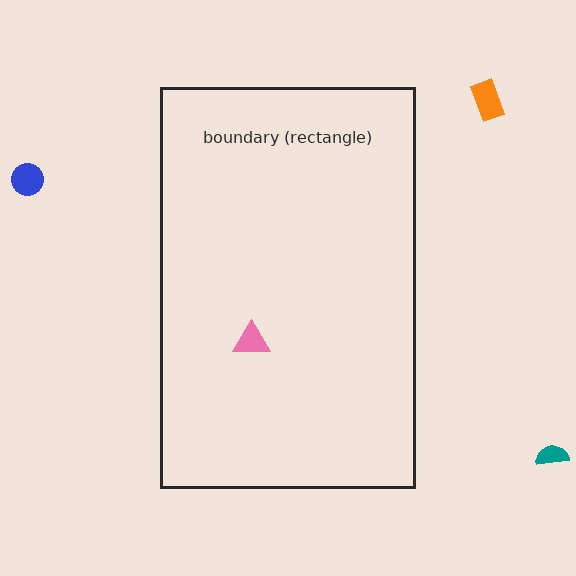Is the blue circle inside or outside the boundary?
Outside.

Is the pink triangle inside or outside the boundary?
Inside.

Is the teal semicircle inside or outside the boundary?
Outside.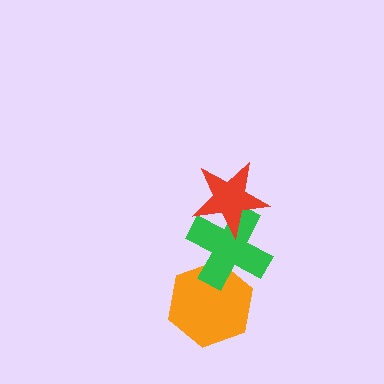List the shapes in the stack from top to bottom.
From top to bottom: the red star, the green cross, the orange hexagon.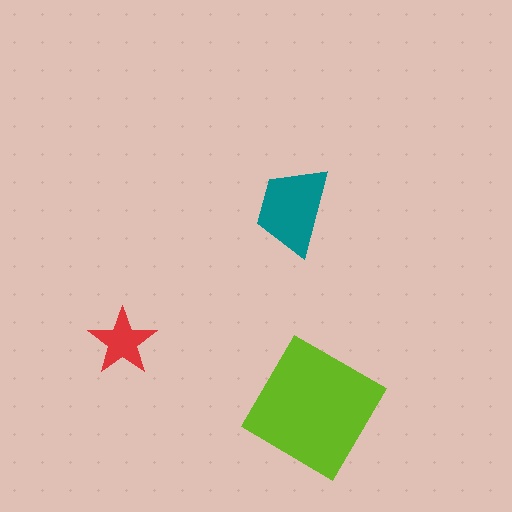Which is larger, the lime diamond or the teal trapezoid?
The lime diamond.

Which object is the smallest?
The red star.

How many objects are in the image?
There are 3 objects in the image.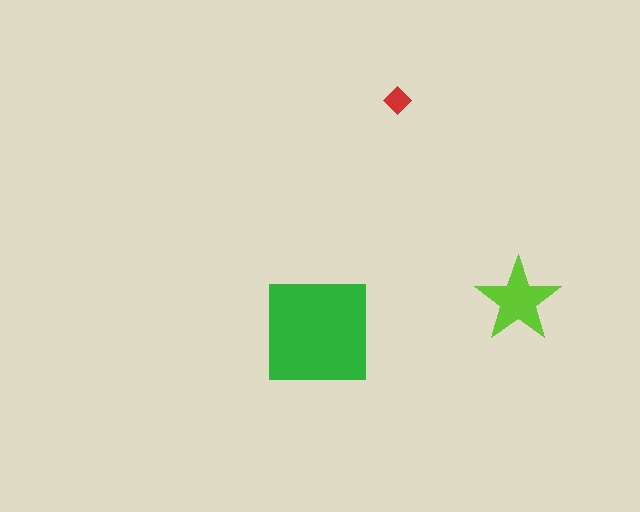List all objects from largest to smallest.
The green square, the lime star, the red diamond.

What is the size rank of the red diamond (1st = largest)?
3rd.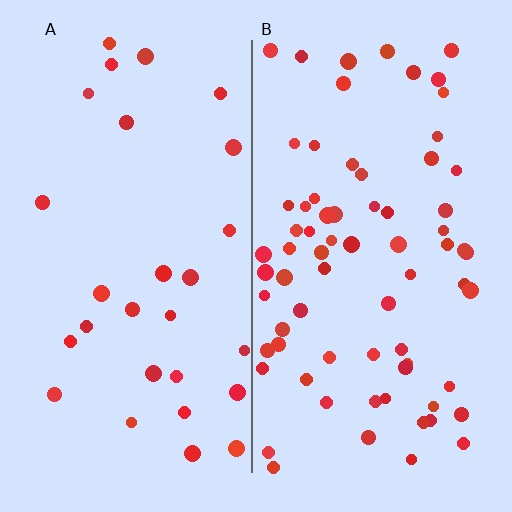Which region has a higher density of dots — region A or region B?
B (the right).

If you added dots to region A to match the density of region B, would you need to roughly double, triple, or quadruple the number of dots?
Approximately triple.